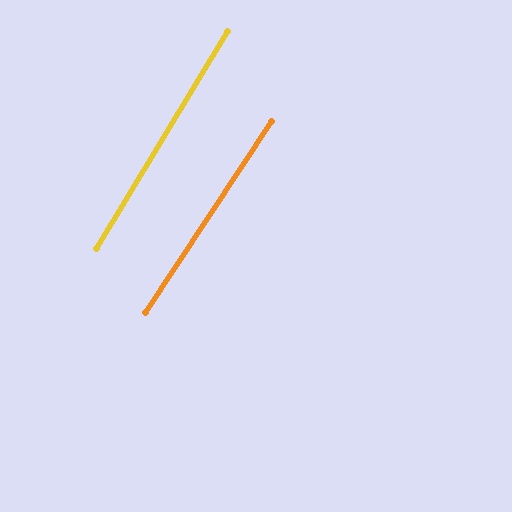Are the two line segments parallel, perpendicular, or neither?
Parallel — their directions differ by only 1.9°.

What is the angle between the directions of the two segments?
Approximately 2 degrees.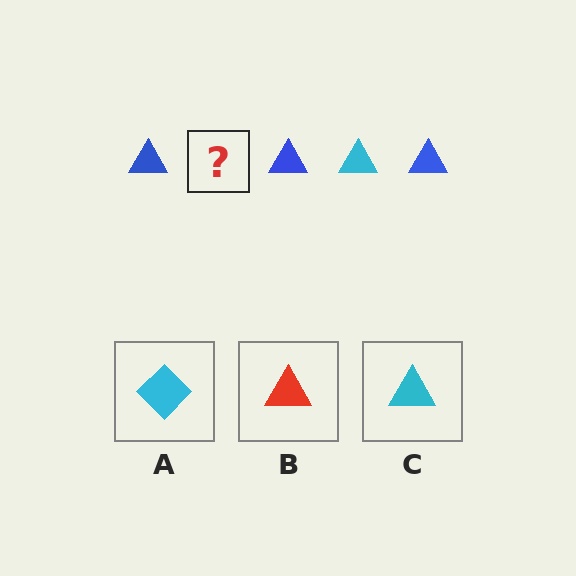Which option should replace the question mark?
Option C.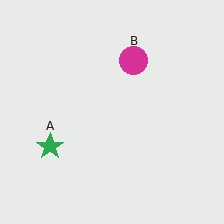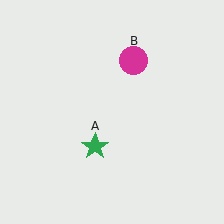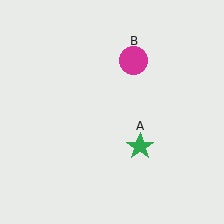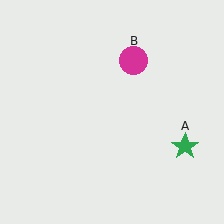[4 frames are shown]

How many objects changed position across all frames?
1 object changed position: green star (object A).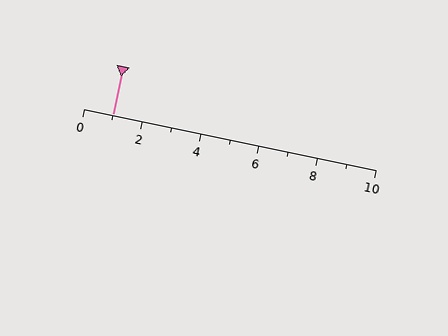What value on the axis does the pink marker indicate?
The marker indicates approximately 1.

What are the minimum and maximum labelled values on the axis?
The axis runs from 0 to 10.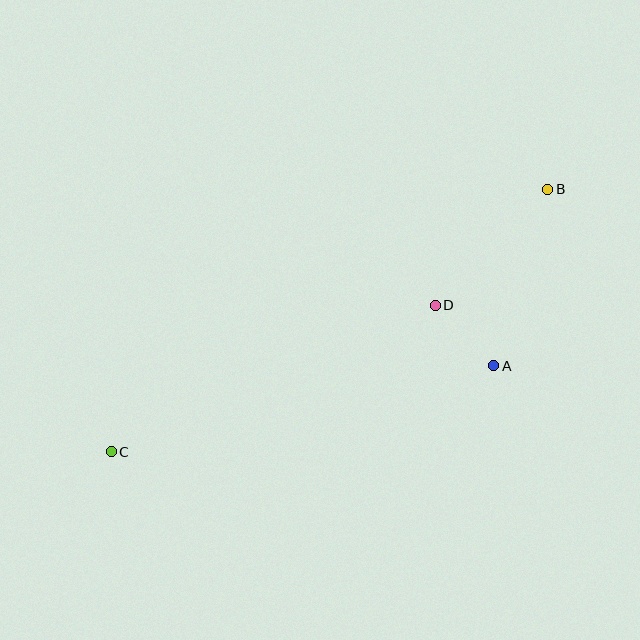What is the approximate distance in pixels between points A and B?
The distance between A and B is approximately 185 pixels.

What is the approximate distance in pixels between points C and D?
The distance between C and D is approximately 355 pixels.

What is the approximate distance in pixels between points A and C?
The distance between A and C is approximately 392 pixels.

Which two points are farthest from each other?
Points B and C are farthest from each other.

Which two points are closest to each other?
Points A and D are closest to each other.